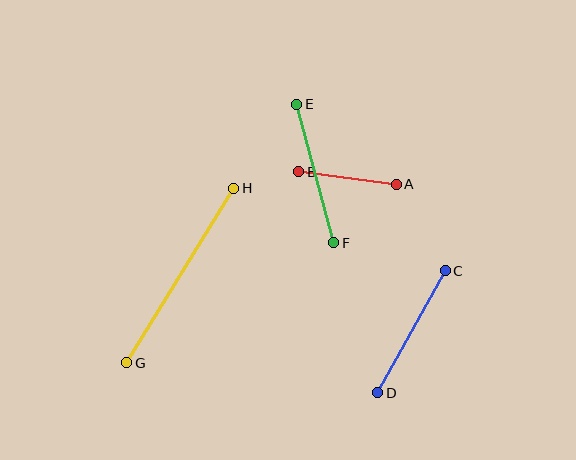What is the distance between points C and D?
The distance is approximately 140 pixels.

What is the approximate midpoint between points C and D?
The midpoint is at approximately (412, 332) pixels.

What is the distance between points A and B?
The distance is approximately 98 pixels.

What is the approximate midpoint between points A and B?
The midpoint is at approximately (348, 178) pixels.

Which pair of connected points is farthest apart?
Points G and H are farthest apart.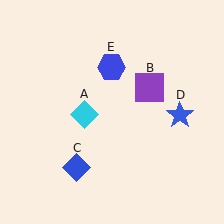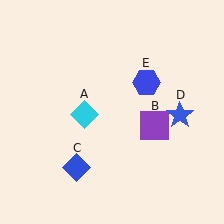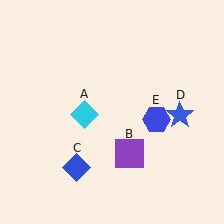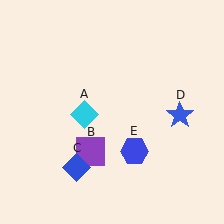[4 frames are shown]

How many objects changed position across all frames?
2 objects changed position: purple square (object B), blue hexagon (object E).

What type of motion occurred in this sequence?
The purple square (object B), blue hexagon (object E) rotated clockwise around the center of the scene.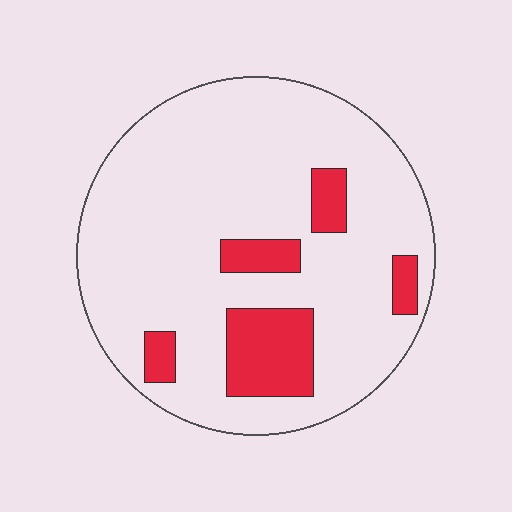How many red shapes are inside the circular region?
5.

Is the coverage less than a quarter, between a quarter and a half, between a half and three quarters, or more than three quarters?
Less than a quarter.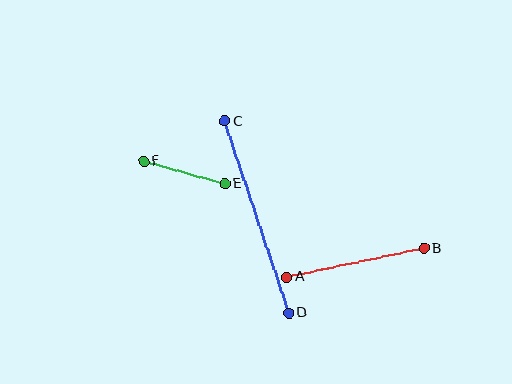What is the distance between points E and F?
The distance is approximately 85 pixels.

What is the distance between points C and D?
The distance is approximately 202 pixels.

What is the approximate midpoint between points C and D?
The midpoint is at approximately (256, 217) pixels.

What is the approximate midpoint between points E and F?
The midpoint is at approximately (184, 172) pixels.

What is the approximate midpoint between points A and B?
The midpoint is at approximately (355, 262) pixels.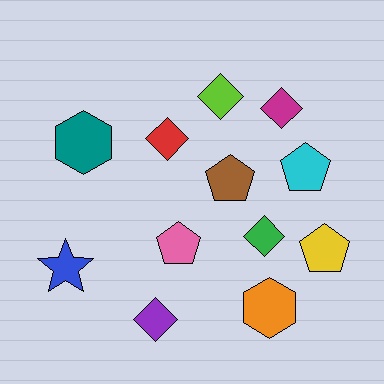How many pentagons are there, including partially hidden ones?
There are 4 pentagons.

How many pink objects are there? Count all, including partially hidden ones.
There is 1 pink object.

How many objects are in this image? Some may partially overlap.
There are 12 objects.